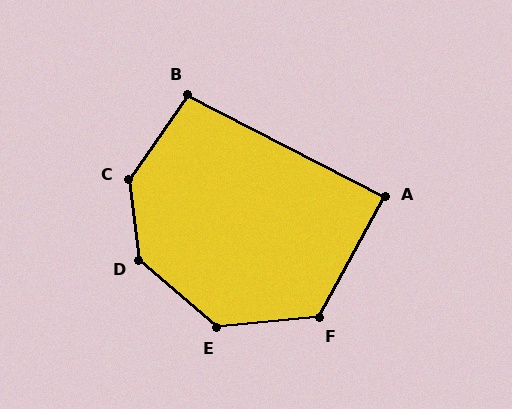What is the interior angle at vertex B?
Approximately 97 degrees (obtuse).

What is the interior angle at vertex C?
Approximately 138 degrees (obtuse).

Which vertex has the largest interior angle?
D, at approximately 138 degrees.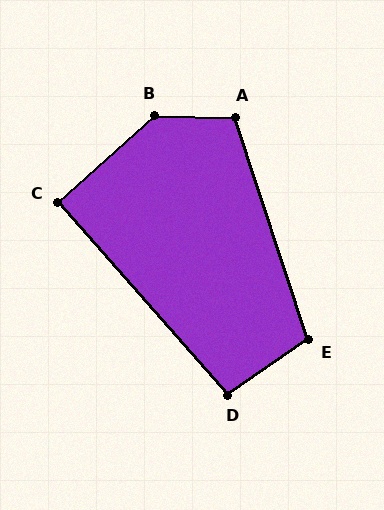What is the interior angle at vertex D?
Approximately 97 degrees (obtuse).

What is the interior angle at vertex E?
Approximately 106 degrees (obtuse).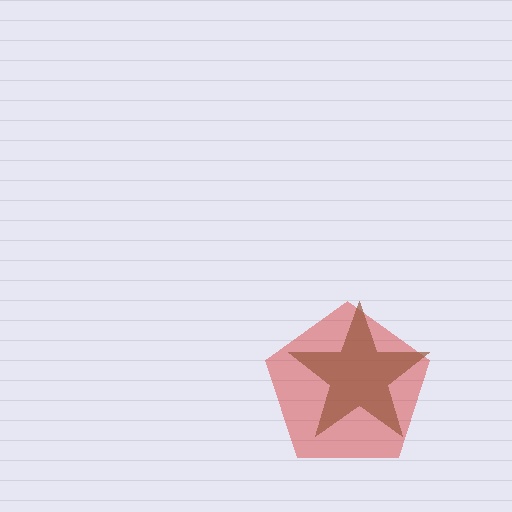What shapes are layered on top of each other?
The layered shapes are: a red pentagon, a brown star.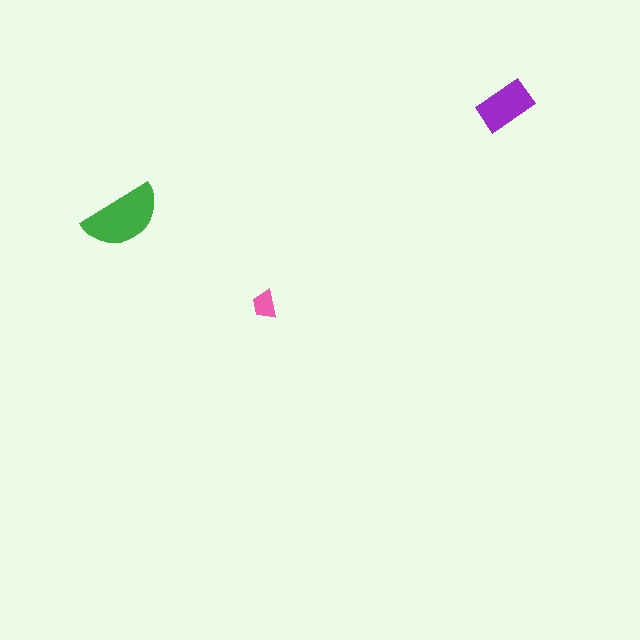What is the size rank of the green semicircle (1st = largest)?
1st.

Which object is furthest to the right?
The purple rectangle is rightmost.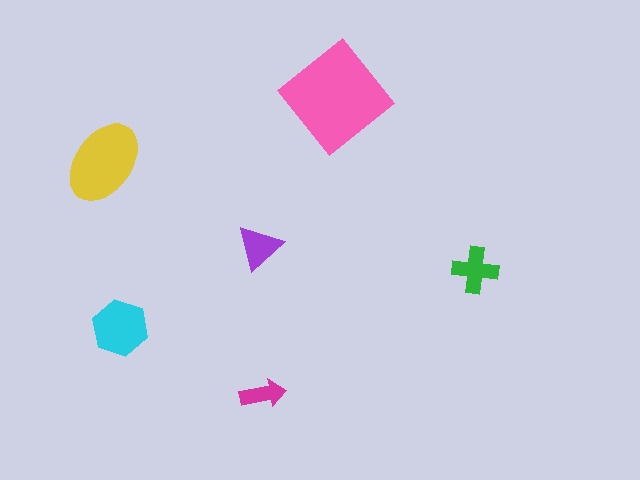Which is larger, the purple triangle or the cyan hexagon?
The cyan hexagon.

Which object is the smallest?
The magenta arrow.